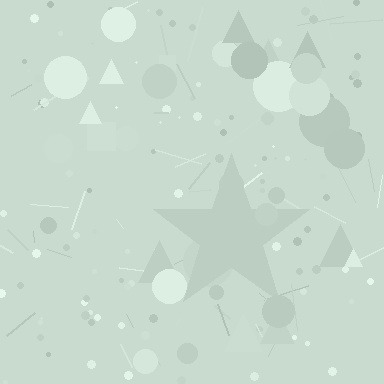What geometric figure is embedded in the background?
A star is embedded in the background.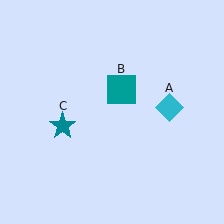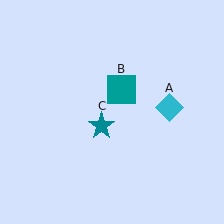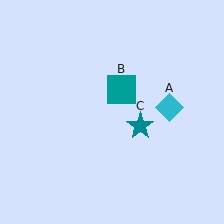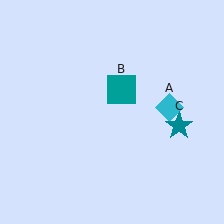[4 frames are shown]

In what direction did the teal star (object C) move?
The teal star (object C) moved right.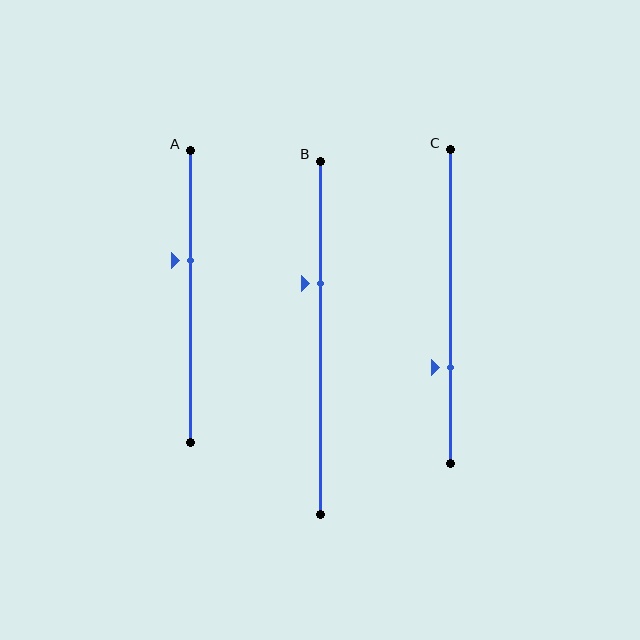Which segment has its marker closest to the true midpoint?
Segment A has its marker closest to the true midpoint.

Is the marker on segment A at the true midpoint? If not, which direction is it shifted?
No, the marker on segment A is shifted upward by about 12% of the segment length.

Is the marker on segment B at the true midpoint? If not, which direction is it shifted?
No, the marker on segment B is shifted upward by about 15% of the segment length.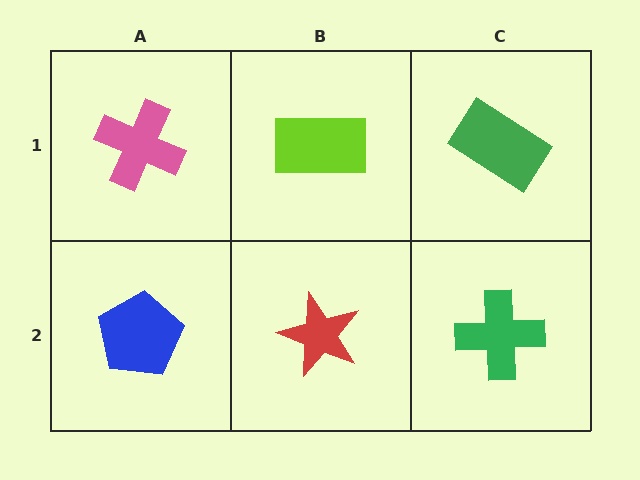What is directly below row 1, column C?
A green cross.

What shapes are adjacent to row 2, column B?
A lime rectangle (row 1, column B), a blue pentagon (row 2, column A), a green cross (row 2, column C).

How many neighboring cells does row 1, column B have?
3.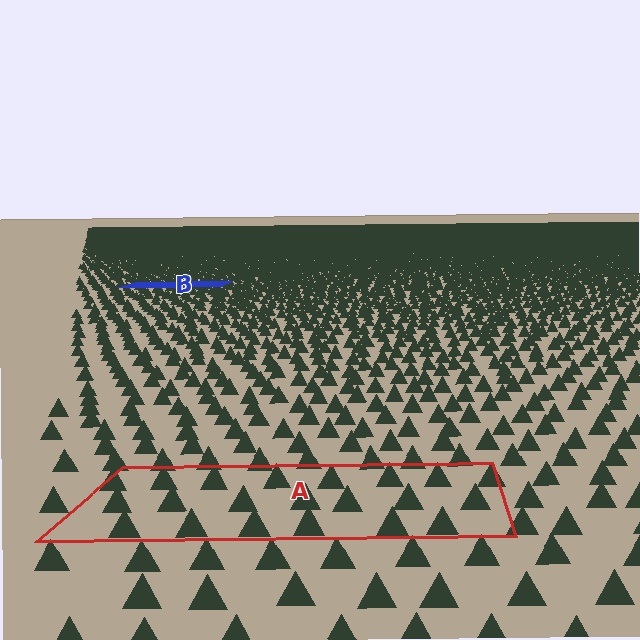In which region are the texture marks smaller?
The texture marks are smaller in region B, because it is farther away.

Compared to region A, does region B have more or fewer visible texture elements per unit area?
Region B has more texture elements per unit area — they are packed more densely because it is farther away.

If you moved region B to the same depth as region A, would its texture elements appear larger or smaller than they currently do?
They would appear larger. At a closer depth, the same texture elements are projected at a bigger on-screen size.